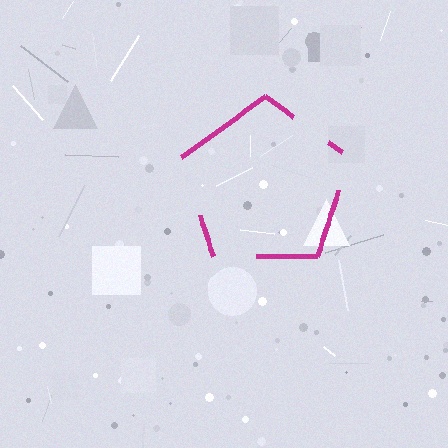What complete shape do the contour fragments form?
The contour fragments form a pentagon.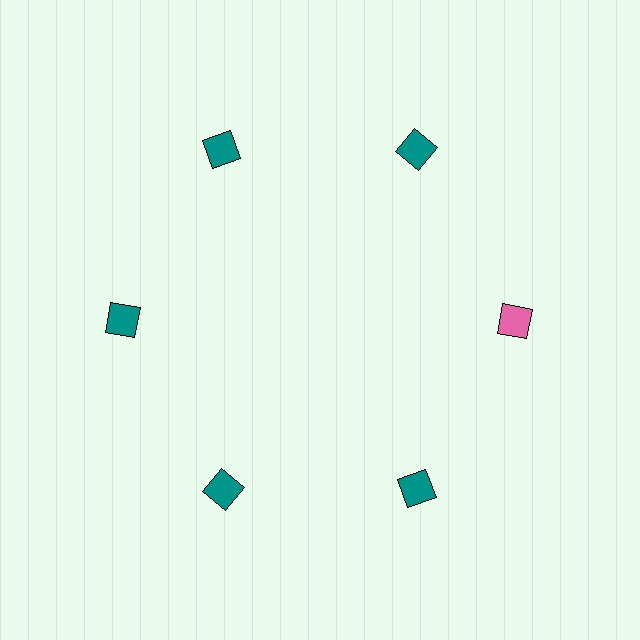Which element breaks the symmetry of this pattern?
The pink diamond at roughly the 3 o'clock position breaks the symmetry. All other shapes are teal diamonds.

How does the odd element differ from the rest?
It has a different color: pink instead of teal.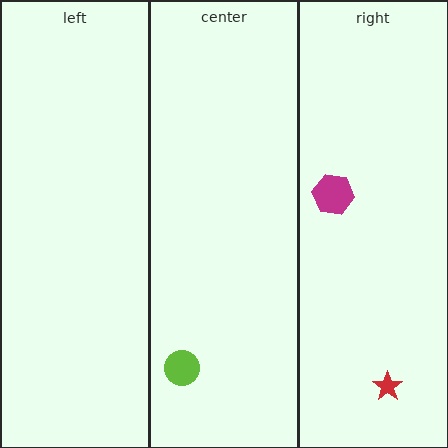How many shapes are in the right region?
2.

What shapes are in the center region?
The lime circle.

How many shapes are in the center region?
1.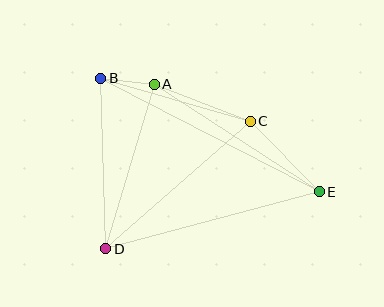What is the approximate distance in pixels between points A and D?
The distance between A and D is approximately 171 pixels.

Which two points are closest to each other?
Points A and B are closest to each other.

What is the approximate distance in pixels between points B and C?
The distance between B and C is approximately 156 pixels.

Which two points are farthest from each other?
Points B and E are farthest from each other.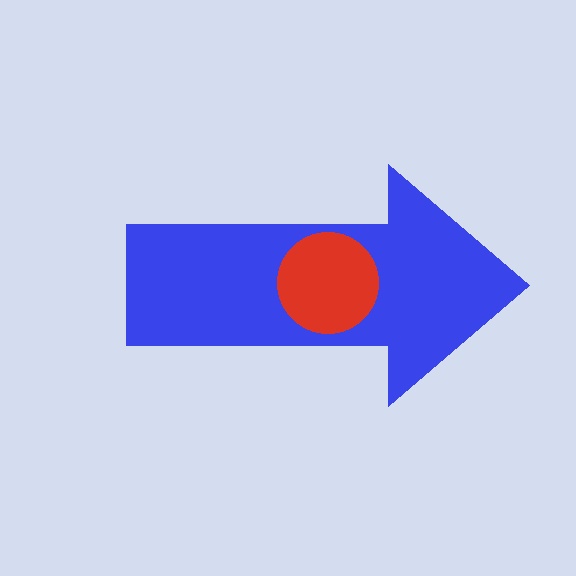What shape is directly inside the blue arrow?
The red circle.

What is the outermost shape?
The blue arrow.